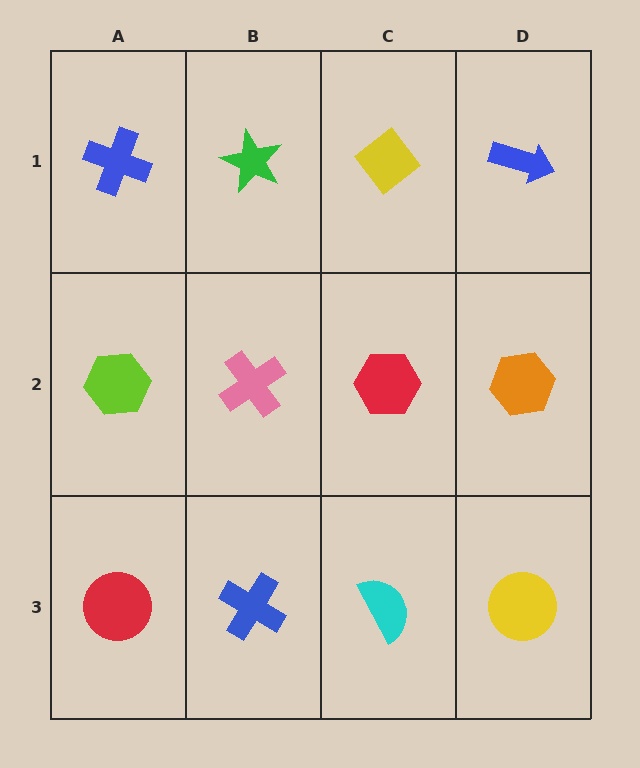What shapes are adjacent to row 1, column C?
A red hexagon (row 2, column C), a green star (row 1, column B), a blue arrow (row 1, column D).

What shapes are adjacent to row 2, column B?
A green star (row 1, column B), a blue cross (row 3, column B), a lime hexagon (row 2, column A), a red hexagon (row 2, column C).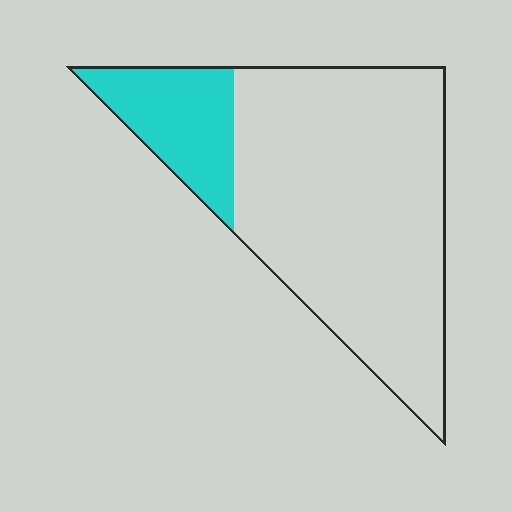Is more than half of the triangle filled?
No.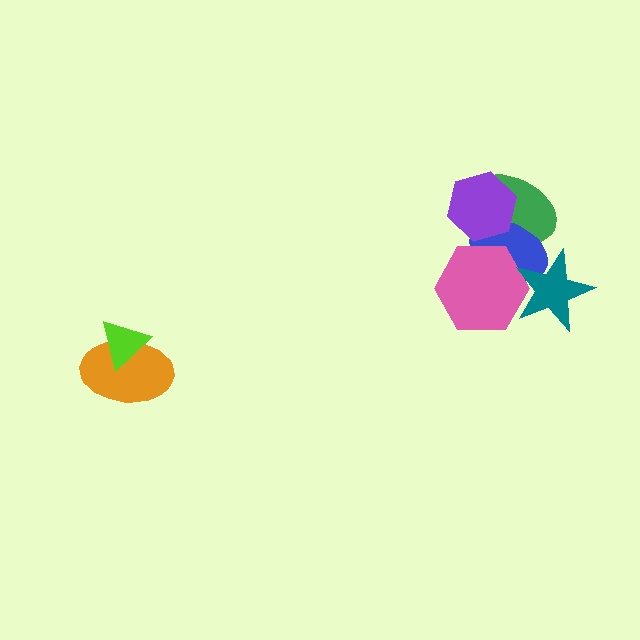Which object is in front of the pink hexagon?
The teal star is in front of the pink hexagon.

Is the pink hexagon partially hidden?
Yes, it is partially covered by another shape.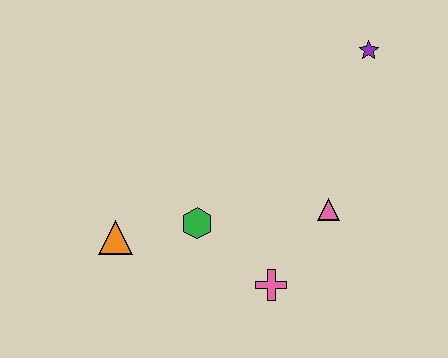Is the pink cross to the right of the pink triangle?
No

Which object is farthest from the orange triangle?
The purple star is farthest from the orange triangle.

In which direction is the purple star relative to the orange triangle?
The purple star is to the right of the orange triangle.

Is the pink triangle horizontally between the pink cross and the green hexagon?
No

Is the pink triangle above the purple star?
No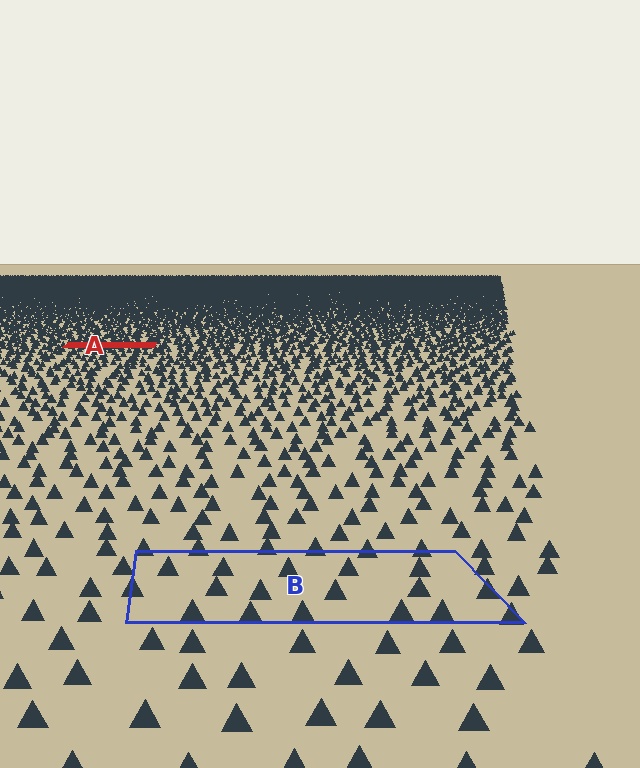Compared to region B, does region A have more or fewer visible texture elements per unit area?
Region A has more texture elements per unit area — they are packed more densely because it is farther away.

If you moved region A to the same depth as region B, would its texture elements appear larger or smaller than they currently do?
They would appear larger. At a closer depth, the same texture elements are projected at a bigger on-screen size.